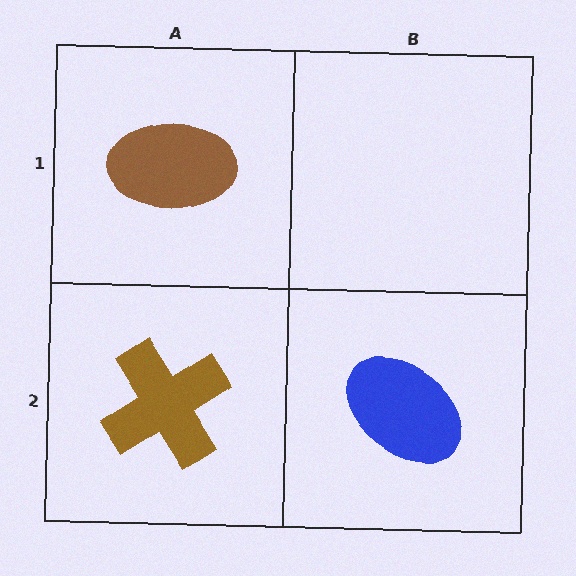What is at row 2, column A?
A brown cross.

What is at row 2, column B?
A blue ellipse.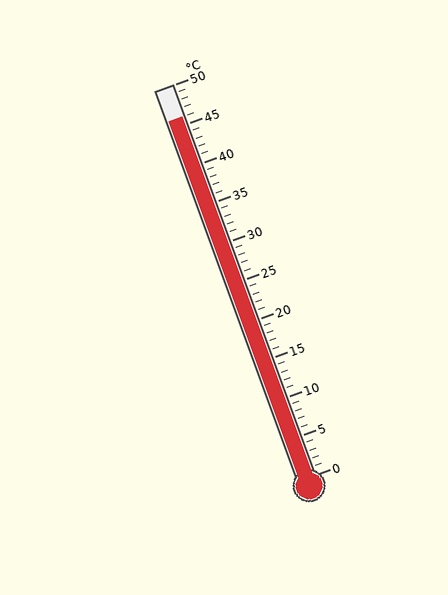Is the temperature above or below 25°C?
The temperature is above 25°C.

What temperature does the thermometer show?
The thermometer shows approximately 46°C.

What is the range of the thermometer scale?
The thermometer scale ranges from 0°C to 50°C.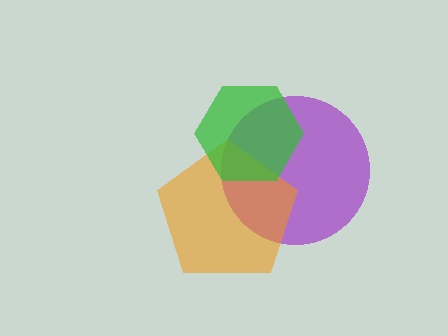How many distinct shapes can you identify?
There are 3 distinct shapes: a purple circle, an orange pentagon, a green hexagon.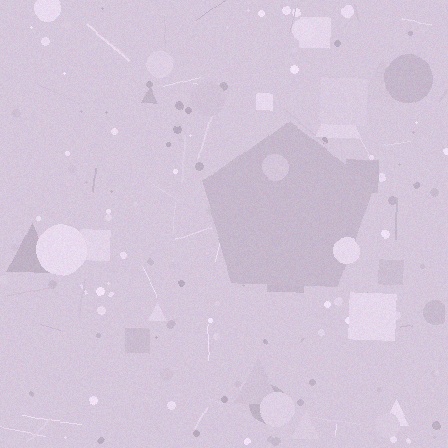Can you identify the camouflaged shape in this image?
The camouflaged shape is a pentagon.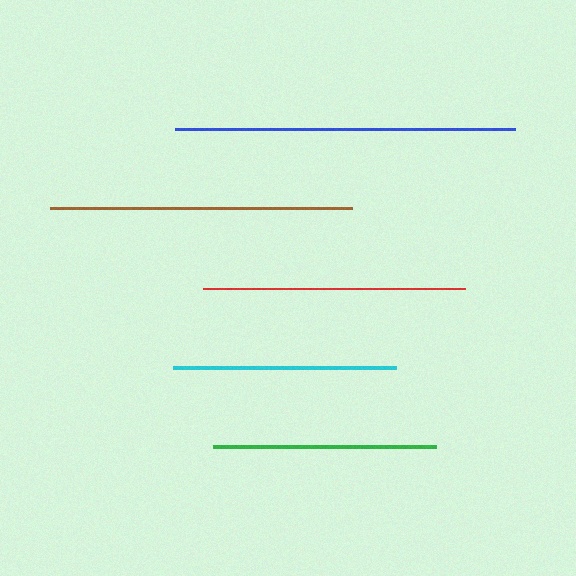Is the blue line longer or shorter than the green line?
The blue line is longer than the green line.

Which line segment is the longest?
The blue line is the longest at approximately 341 pixels.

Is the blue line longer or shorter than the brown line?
The blue line is longer than the brown line.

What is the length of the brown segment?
The brown segment is approximately 302 pixels long.